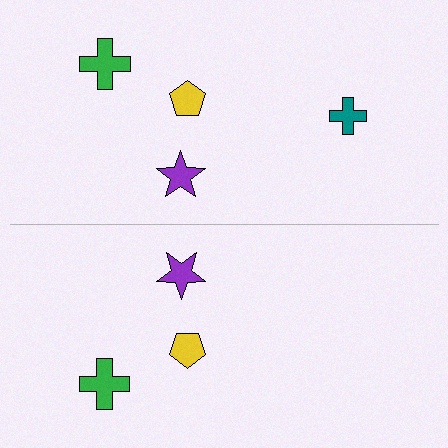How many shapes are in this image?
There are 7 shapes in this image.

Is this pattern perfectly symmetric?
No, the pattern is not perfectly symmetric. A teal cross is missing from the bottom side.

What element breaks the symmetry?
A teal cross is missing from the bottom side.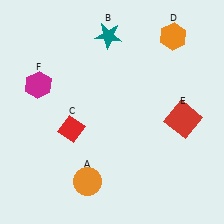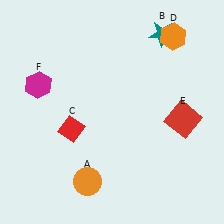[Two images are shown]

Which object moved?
The teal star (B) moved right.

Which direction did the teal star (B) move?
The teal star (B) moved right.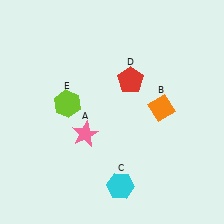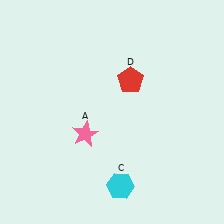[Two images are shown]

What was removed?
The lime hexagon (E), the orange diamond (B) were removed in Image 2.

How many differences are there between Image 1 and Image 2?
There are 2 differences between the two images.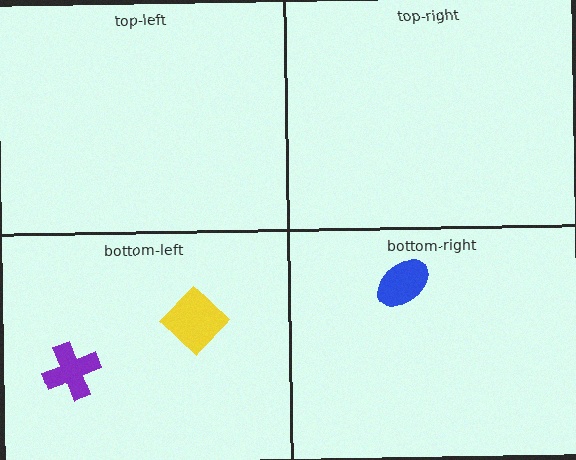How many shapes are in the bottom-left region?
2.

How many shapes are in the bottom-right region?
1.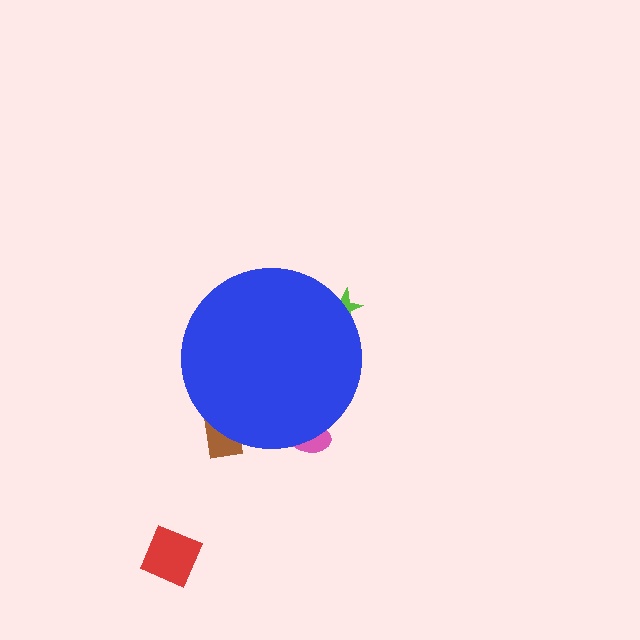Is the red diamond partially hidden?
No, the red diamond is fully visible.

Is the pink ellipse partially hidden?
Yes, the pink ellipse is partially hidden behind the blue circle.